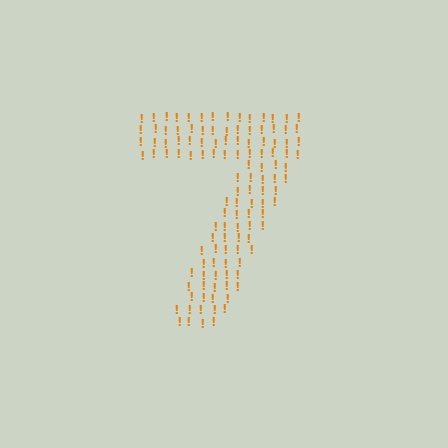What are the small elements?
The small elements are exclamation marks.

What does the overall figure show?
The overall figure shows the digit 7.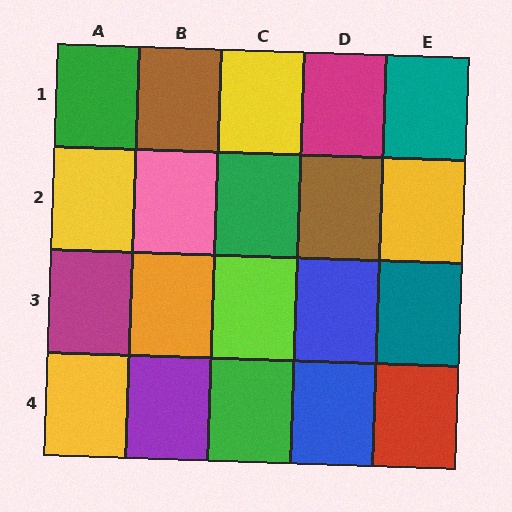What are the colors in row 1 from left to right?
Green, brown, yellow, magenta, teal.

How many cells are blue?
2 cells are blue.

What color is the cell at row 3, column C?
Lime.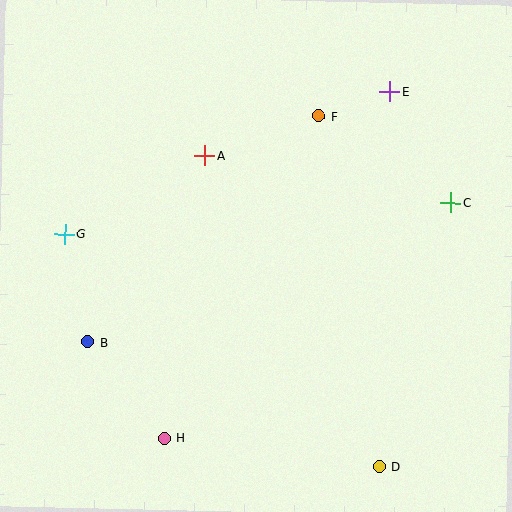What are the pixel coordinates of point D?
Point D is at (380, 467).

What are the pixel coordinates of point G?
Point G is at (65, 234).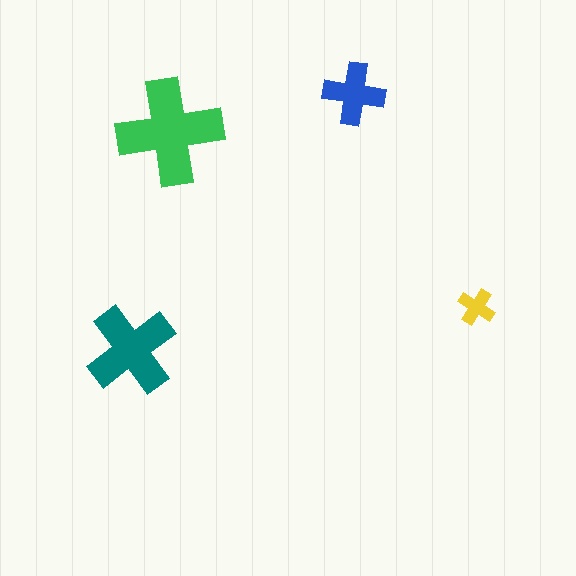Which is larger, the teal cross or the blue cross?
The teal one.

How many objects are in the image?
There are 4 objects in the image.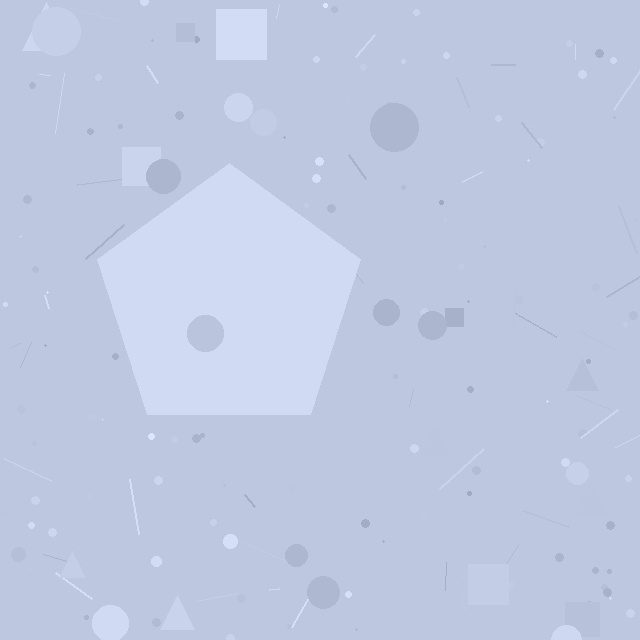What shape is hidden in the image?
A pentagon is hidden in the image.